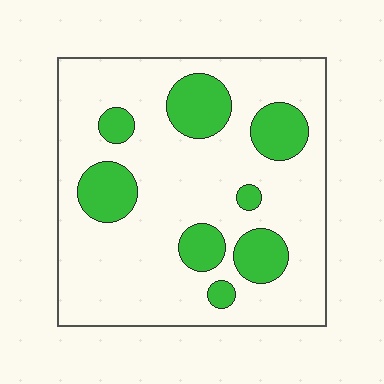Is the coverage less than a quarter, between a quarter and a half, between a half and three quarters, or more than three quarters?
Less than a quarter.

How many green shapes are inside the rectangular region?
8.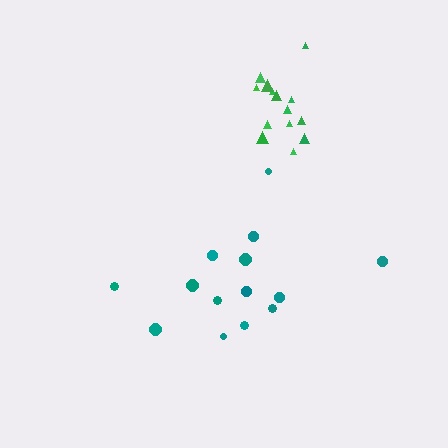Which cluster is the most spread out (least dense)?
Teal.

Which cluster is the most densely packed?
Green.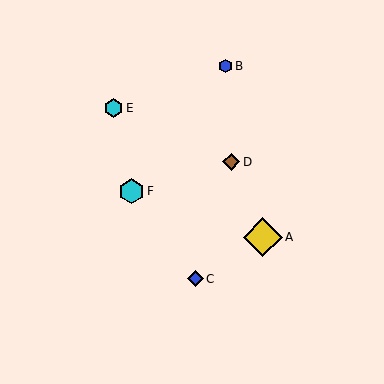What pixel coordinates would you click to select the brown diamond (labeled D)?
Click at (231, 162) to select the brown diamond D.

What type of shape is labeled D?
Shape D is a brown diamond.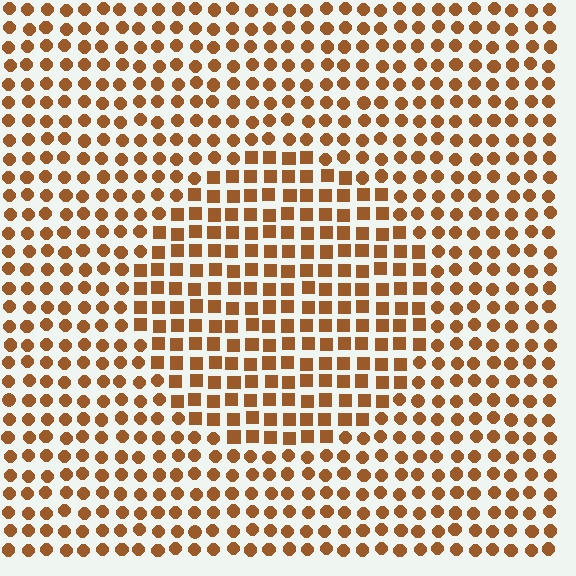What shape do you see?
I see a circle.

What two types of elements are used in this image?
The image uses squares inside the circle region and circles outside it.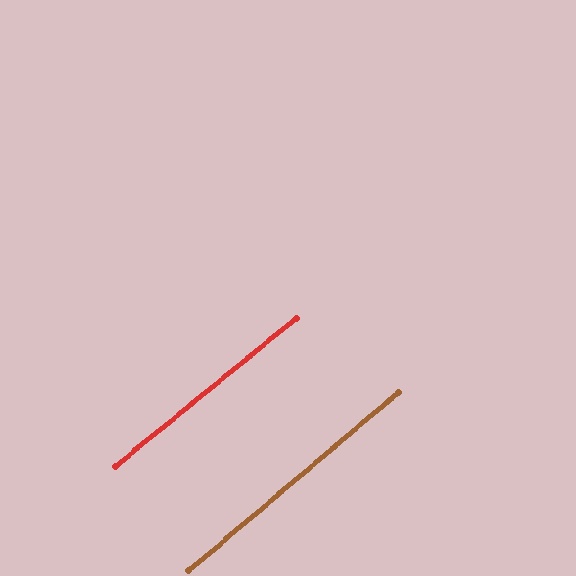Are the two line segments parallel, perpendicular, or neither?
Parallel — their directions differ by only 1.0°.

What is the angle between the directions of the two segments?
Approximately 1 degree.